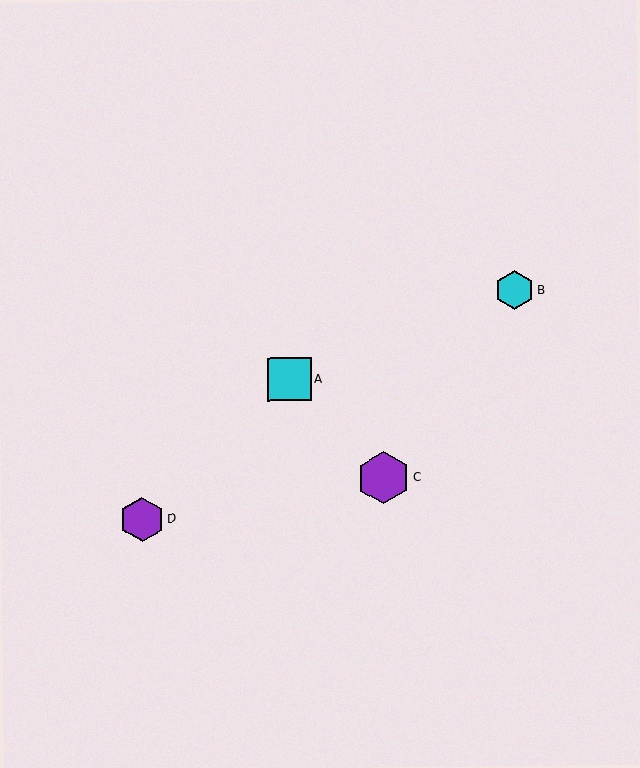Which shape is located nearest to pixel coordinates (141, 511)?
The purple hexagon (labeled D) at (142, 519) is nearest to that location.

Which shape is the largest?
The purple hexagon (labeled C) is the largest.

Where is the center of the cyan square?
The center of the cyan square is at (290, 379).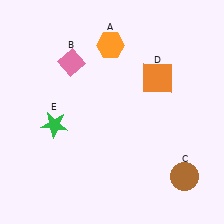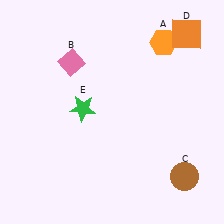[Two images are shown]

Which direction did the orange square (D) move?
The orange square (D) moved up.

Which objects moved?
The objects that moved are: the orange hexagon (A), the orange square (D), the green star (E).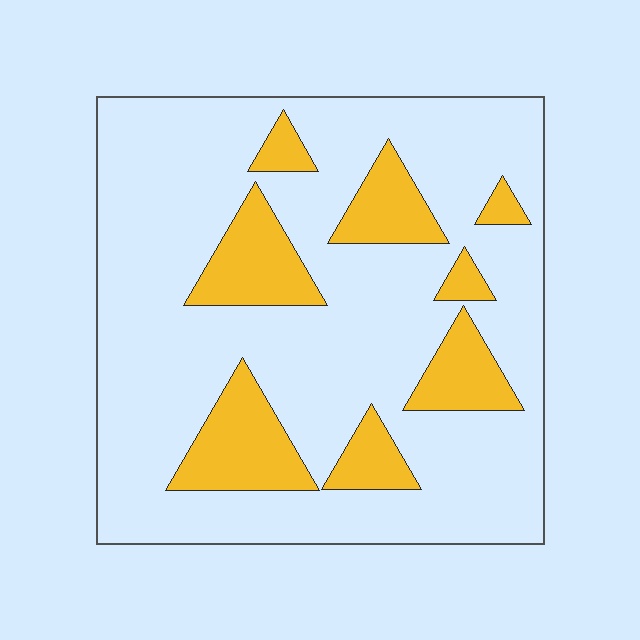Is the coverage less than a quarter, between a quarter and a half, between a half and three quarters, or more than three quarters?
Less than a quarter.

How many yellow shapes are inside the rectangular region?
8.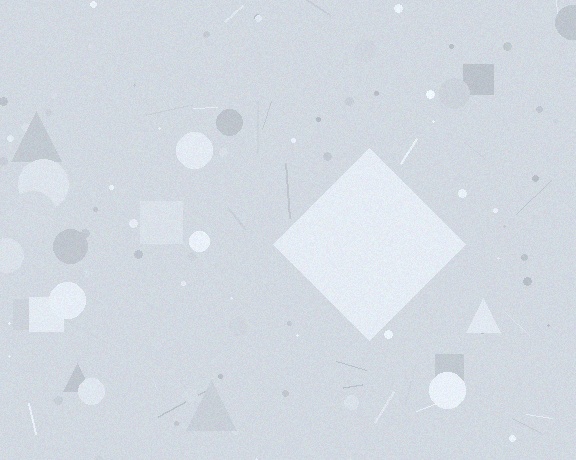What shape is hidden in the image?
A diamond is hidden in the image.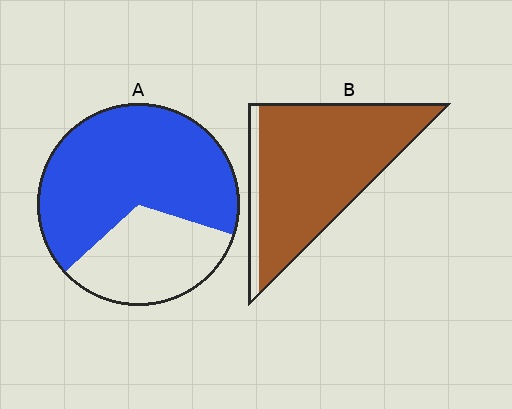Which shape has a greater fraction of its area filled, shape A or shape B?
Shape B.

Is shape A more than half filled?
Yes.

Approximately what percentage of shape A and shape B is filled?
A is approximately 65% and B is approximately 90%.